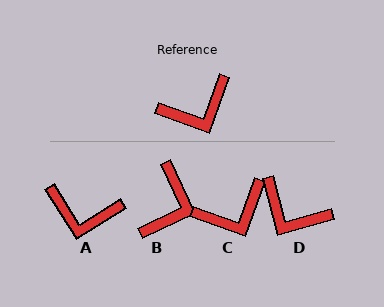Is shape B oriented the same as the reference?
No, it is off by about 44 degrees.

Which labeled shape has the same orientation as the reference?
C.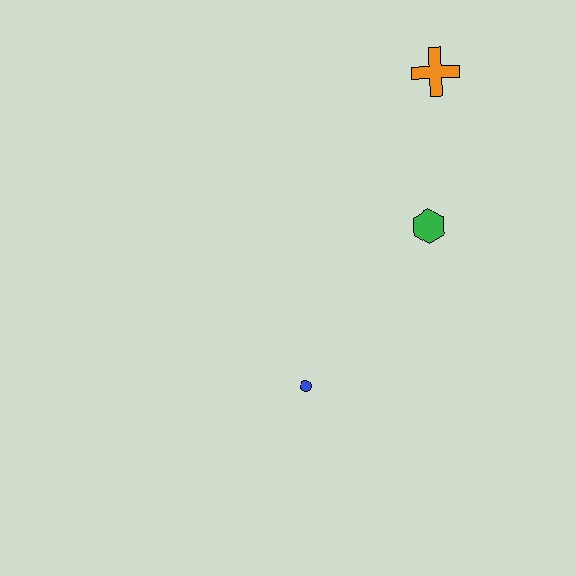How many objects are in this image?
There are 3 objects.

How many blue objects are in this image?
There is 1 blue object.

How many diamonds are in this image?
There are no diamonds.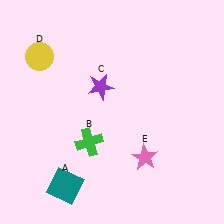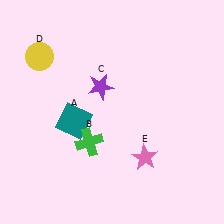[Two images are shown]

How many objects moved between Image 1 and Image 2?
1 object moved between the two images.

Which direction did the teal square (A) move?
The teal square (A) moved up.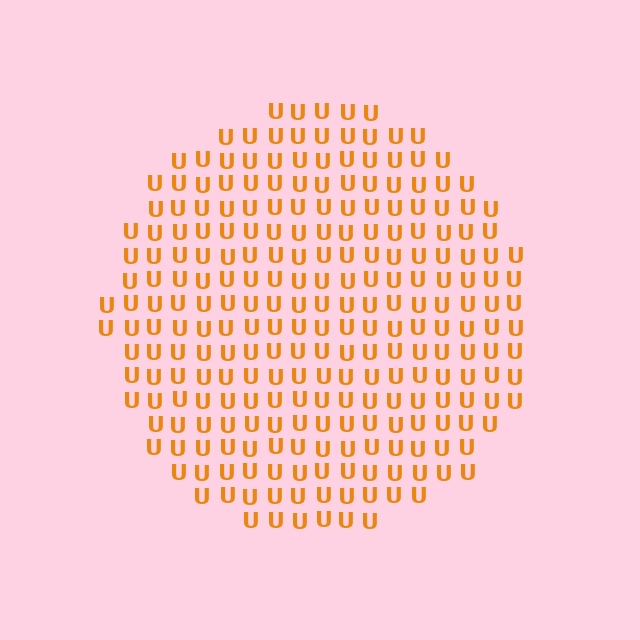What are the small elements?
The small elements are letter U's.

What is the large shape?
The large shape is a circle.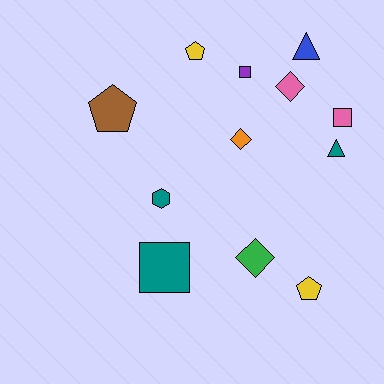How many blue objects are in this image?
There is 1 blue object.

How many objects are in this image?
There are 12 objects.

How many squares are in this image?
There are 3 squares.